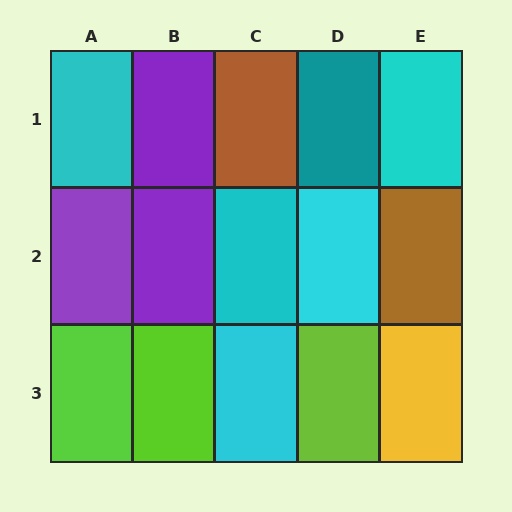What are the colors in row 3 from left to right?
Lime, lime, cyan, lime, yellow.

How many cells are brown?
2 cells are brown.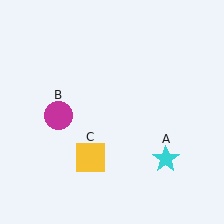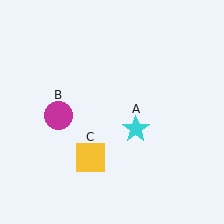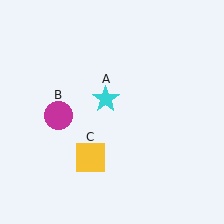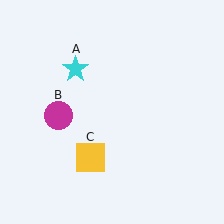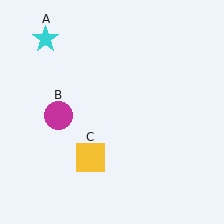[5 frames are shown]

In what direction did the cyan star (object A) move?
The cyan star (object A) moved up and to the left.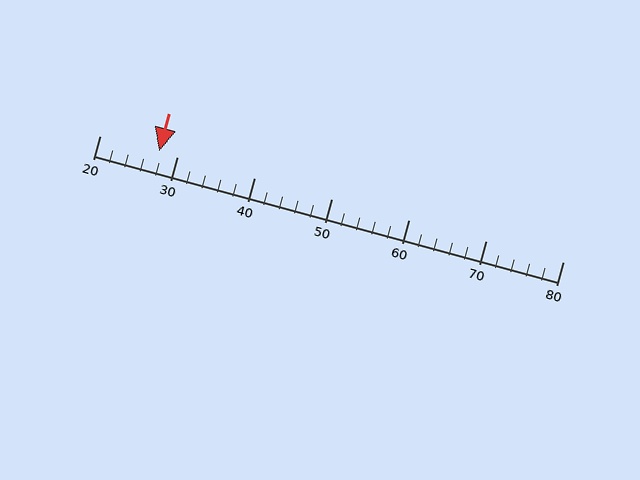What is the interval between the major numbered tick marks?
The major tick marks are spaced 10 units apart.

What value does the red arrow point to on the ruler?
The red arrow points to approximately 28.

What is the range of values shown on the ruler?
The ruler shows values from 20 to 80.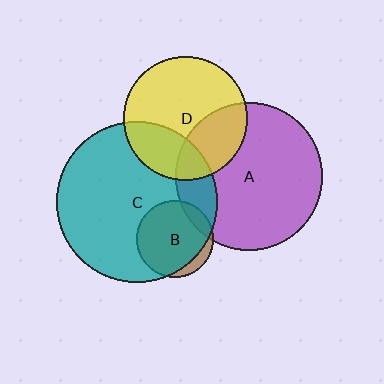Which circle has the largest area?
Circle C (teal).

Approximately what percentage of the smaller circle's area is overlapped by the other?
Approximately 10%.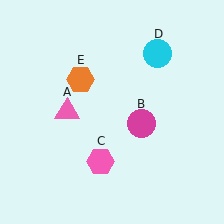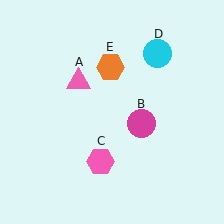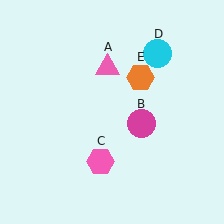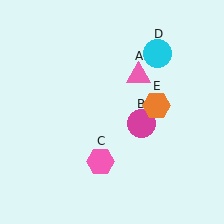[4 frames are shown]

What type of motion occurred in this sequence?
The pink triangle (object A), orange hexagon (object E) rotated clockwise around the center of the scene.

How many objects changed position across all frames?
2 objects changed position: pink triangle (object A), orange hexagon (object E).